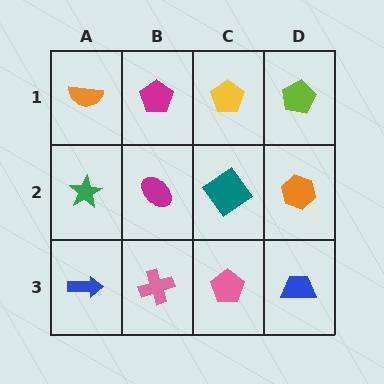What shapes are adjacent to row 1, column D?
An orange hexagon (row 2, column D), a yellow pentagon (row 1, column C).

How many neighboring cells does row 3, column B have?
3.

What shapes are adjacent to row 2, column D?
A lime pentagon (row 1, column D), a blue trapezoid (row 3, column D), a teal diamond (row 2, column C).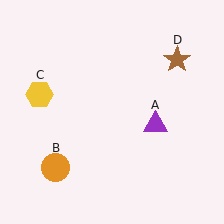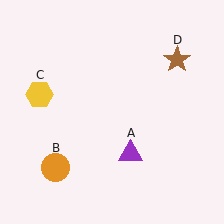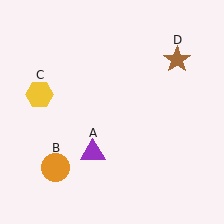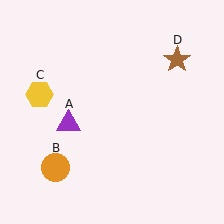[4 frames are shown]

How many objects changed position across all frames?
1 object changed position: purple triangle (object A).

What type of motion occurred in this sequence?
The purple triangle (object A) rotated clockwise around the center of the scene.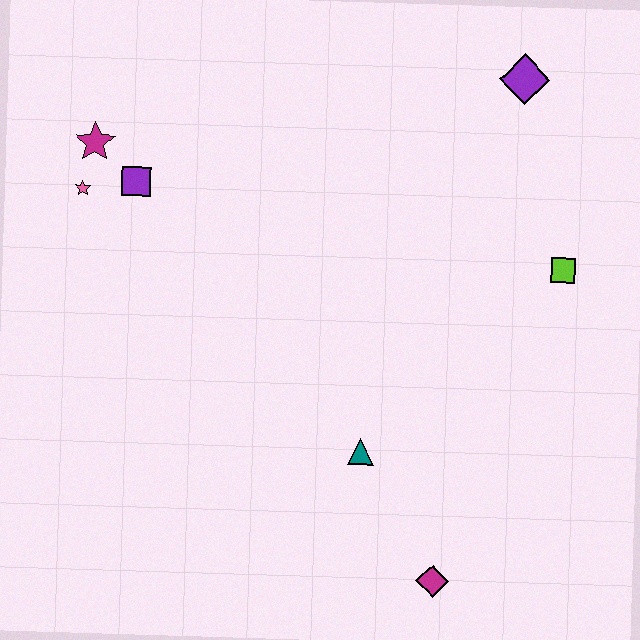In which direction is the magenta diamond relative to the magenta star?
The magenta diamond is below the magenta star.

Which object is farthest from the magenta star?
The magenta diamond is farthest from the magenta star.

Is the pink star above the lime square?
Yes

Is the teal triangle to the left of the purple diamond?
Yes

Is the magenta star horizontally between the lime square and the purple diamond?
No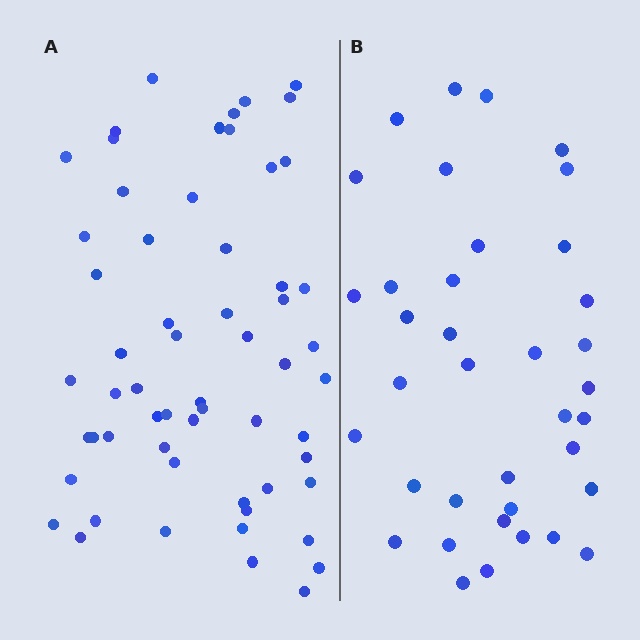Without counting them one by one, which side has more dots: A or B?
Region A (the left region) has more dots.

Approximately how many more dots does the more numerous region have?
Region A has approximately 20 more dots than region B.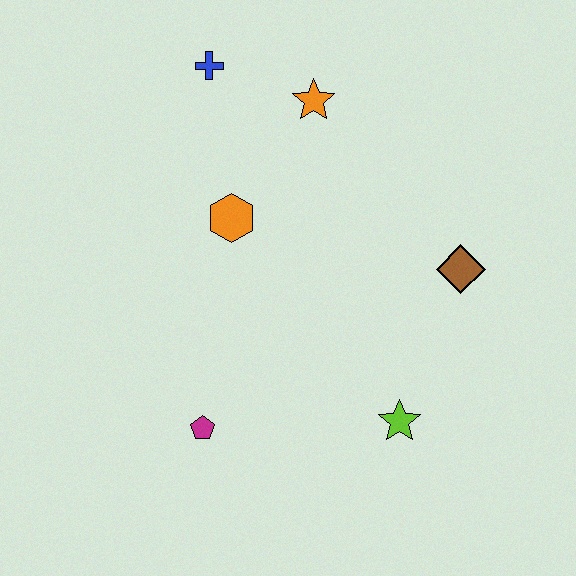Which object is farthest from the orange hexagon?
The lime star is farthest from the orange hexagon.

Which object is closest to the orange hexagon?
The orange star is closest to the orange hexagon.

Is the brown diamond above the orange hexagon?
No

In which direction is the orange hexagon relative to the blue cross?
The orange hexagon is below the blue cross.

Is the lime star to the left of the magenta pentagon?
No